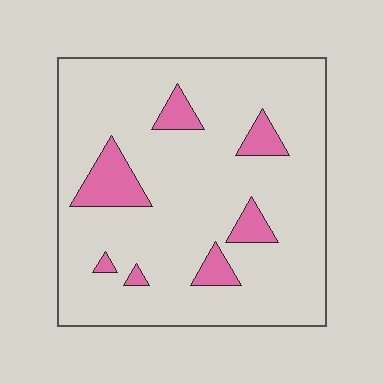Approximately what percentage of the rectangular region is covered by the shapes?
Approximately 10%.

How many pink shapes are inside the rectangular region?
7.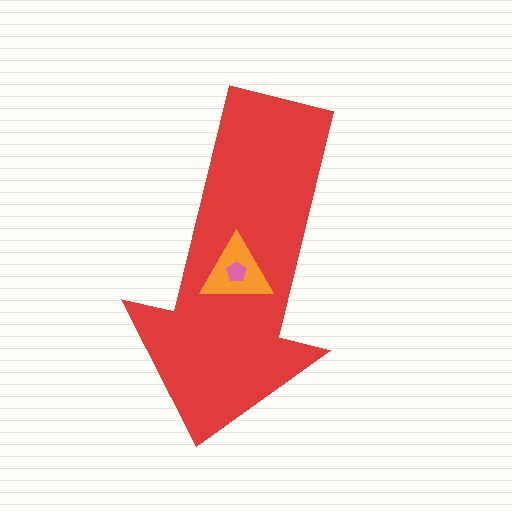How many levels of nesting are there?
3.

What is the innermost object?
The pink pentagon.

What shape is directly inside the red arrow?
The orange triangle.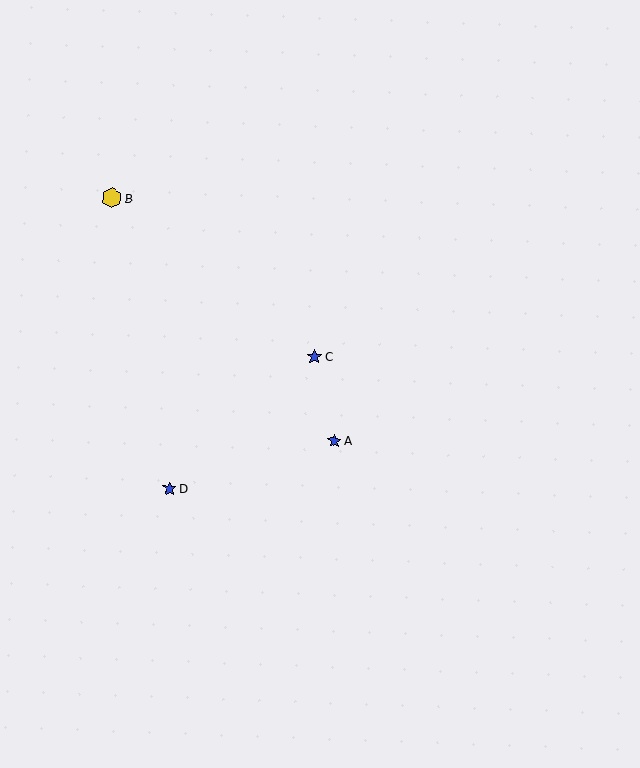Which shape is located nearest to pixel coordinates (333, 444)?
The blue star (labeled A) at (334, 441) is nearest to that location.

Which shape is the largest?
The yellow hexagon (labeled B) is the largest.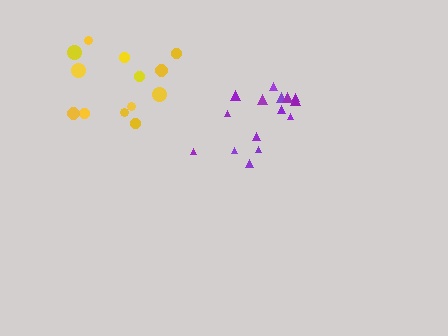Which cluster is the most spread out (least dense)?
Purple.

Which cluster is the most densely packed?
Yellow.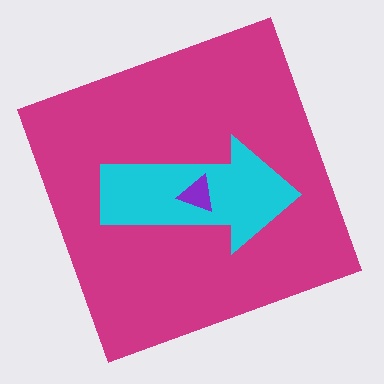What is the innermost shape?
The purple triangle.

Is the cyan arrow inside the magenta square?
Yes.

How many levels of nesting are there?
3.